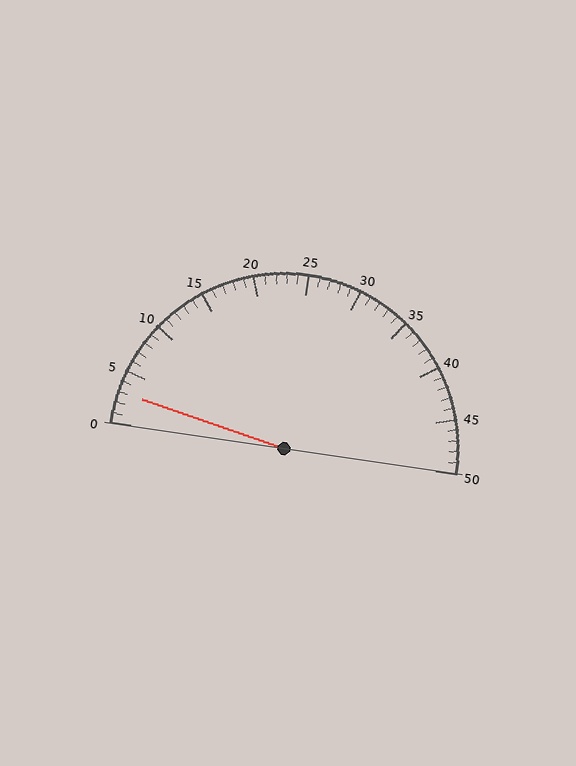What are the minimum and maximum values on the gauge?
The gauge ranges from 0 to 50.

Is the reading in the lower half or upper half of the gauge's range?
The reading is in the lower half of the range (0 to 50).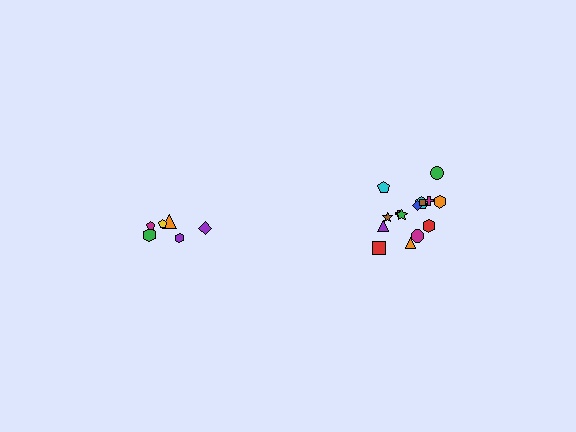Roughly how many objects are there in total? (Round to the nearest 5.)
Roughly 20 objects in total.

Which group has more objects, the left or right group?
The right group.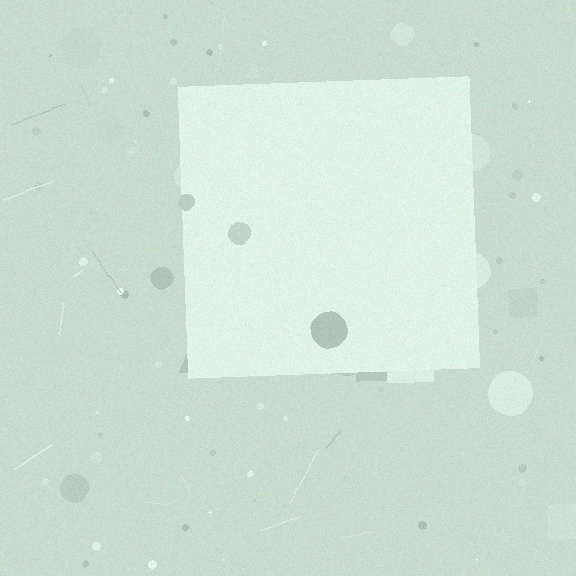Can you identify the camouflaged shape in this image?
The camouflaged shape is a square.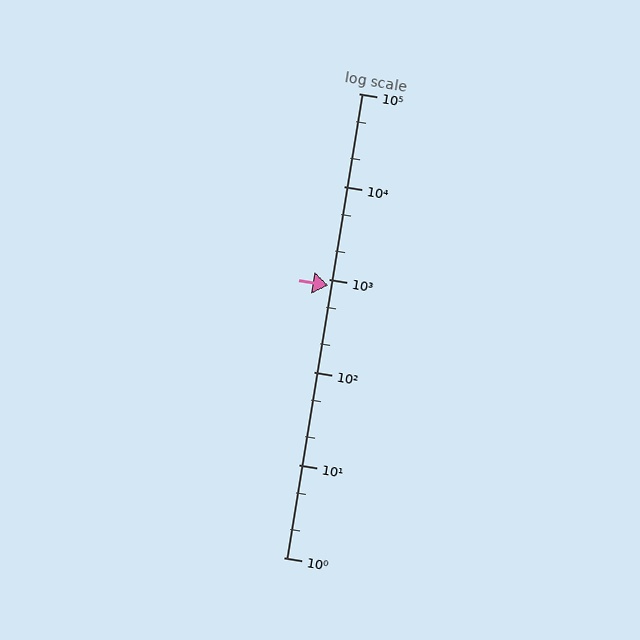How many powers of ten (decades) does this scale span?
The scale spans 5 decades, from 1 to 100000.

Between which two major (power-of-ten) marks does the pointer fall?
The pointer is between 100 and 1000.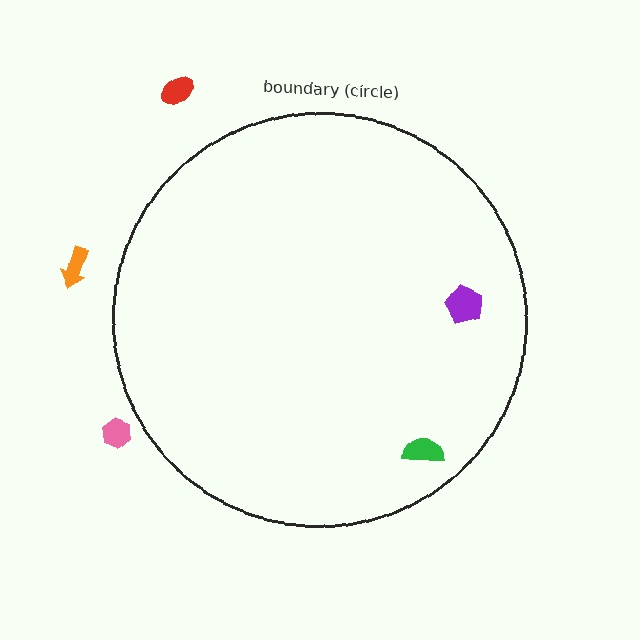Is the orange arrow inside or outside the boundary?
Outside.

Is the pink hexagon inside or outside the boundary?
Outside.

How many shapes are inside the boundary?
2 inside, 3 outside.